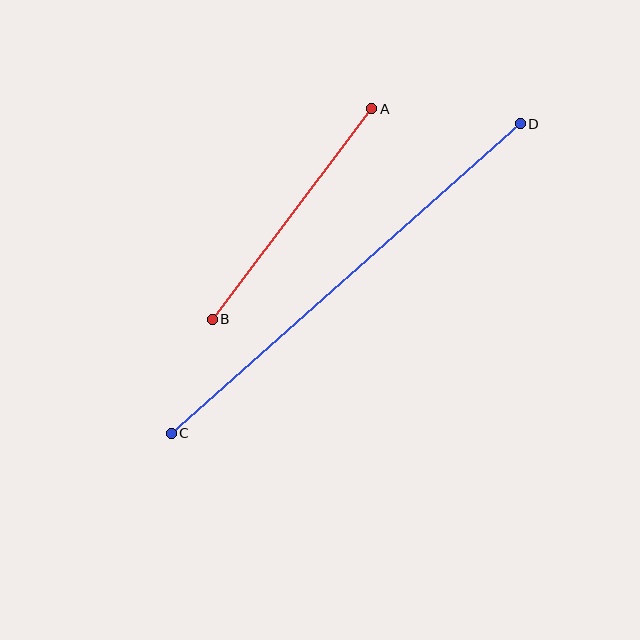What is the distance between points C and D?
The distance is approximately 467 pixels.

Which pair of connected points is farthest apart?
Points C and D are farthest apart.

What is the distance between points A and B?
The distance is approximately 264 pixels.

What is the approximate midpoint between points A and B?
The midpoint is at approximately (292, 214) pixels.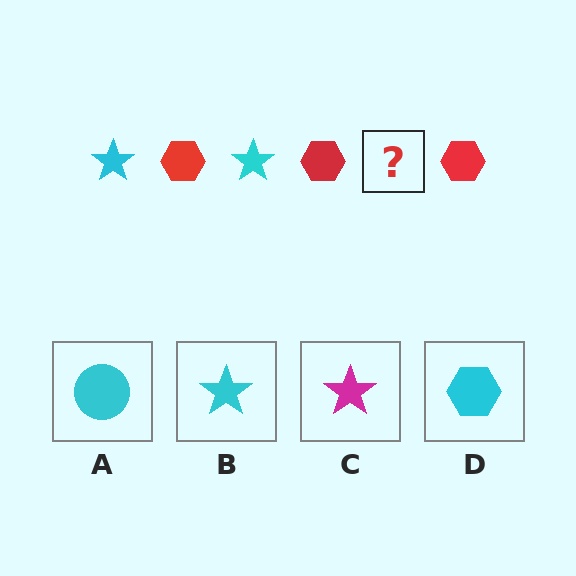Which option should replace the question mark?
Option B.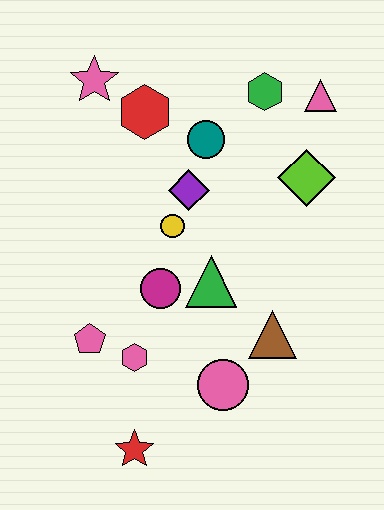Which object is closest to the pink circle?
The brown triangle is closest to the pink circle.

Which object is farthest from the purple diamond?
The red star is farthest from the purple diamond.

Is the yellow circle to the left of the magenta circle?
No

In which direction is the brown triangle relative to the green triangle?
The brown triangle is to the right of the green triangle.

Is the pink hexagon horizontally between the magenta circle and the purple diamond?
No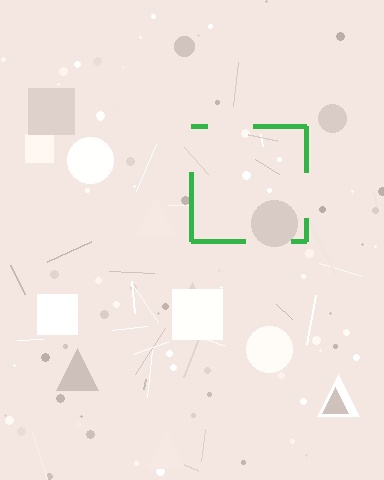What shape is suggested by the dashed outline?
The dashed outline suggests a square.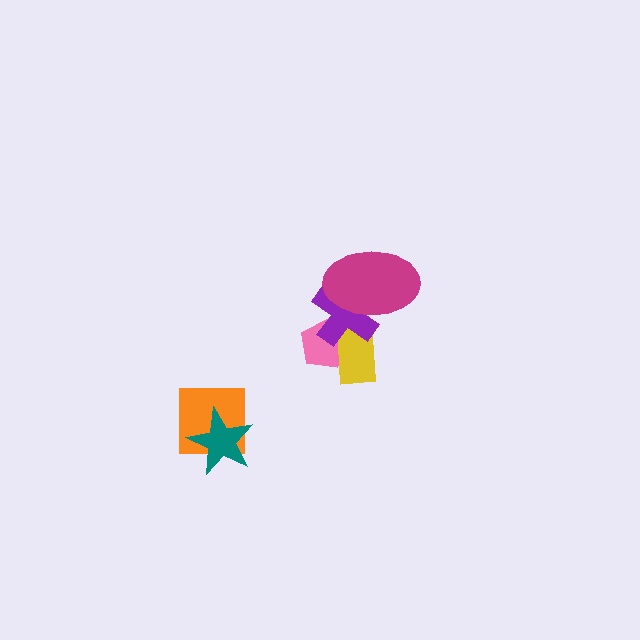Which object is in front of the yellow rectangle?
The purple cross is in front of the yellow rectangle.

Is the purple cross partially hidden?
Yes, it is partially covered by another shape.